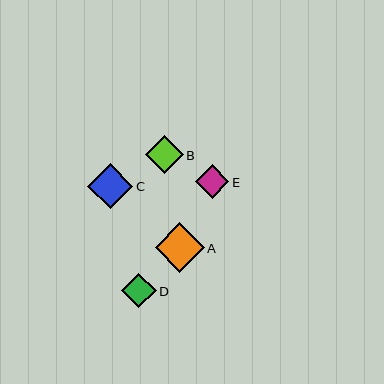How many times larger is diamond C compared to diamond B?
Diamond C is approximately 1.2 times the size of diamond B.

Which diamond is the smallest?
Diamond E is the smallest with a size of approximately 33 pixels.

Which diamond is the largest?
Diamond A is the largest with a size of approximately 49 pixels.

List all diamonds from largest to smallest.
From largest to smallest: A, C, B, D, E.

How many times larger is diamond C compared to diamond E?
Diamond C is approximately 1.3 times the size of diamond E.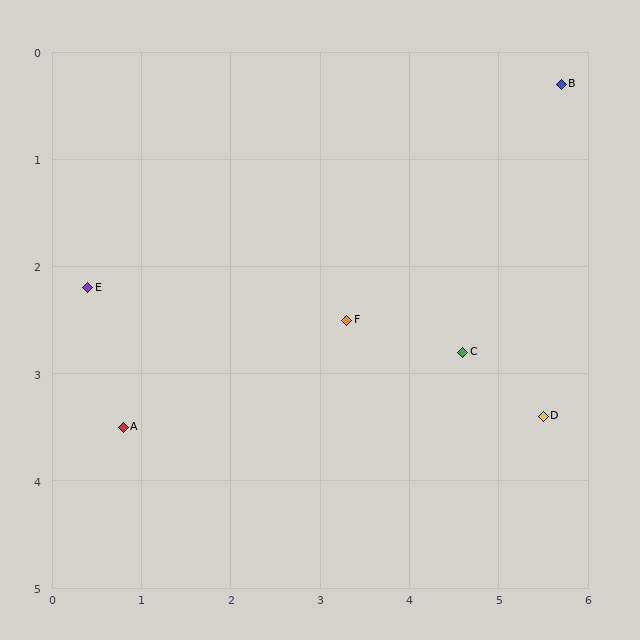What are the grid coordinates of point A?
Point A is at approximately (0.8, 3.5).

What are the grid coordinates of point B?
Point B is at approximately (5.7, 0.3).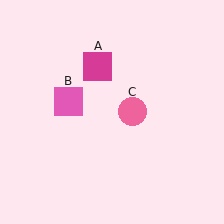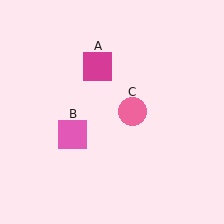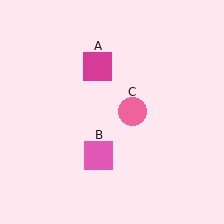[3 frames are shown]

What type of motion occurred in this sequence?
The pink square (object B) rotated counterclockwise around the center of the scene.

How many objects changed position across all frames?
1 object changed position: pink square (object B).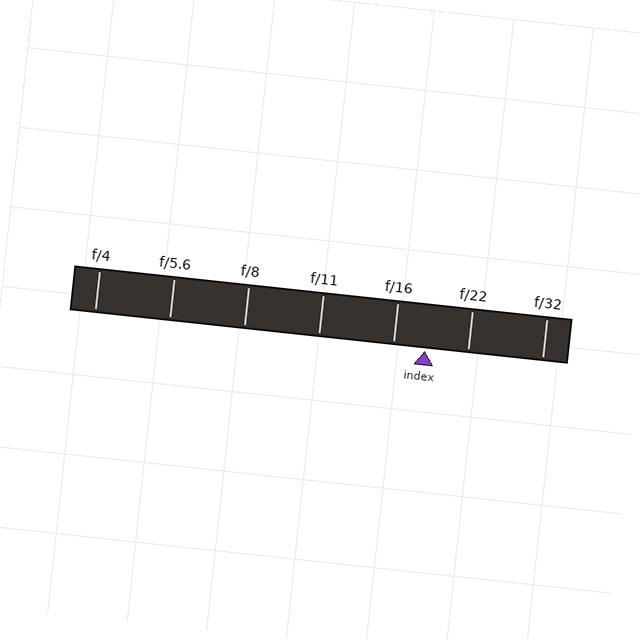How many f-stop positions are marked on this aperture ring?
There are 7 f-stop positions marked.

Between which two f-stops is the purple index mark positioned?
The index mark is between f/16 and f/22.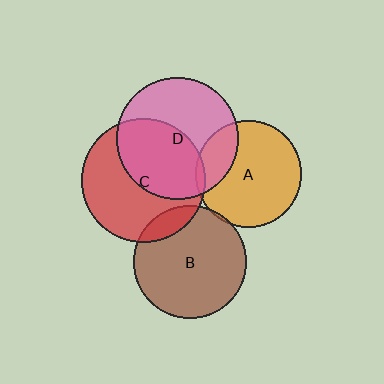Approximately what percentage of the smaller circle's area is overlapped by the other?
Approximately 5%.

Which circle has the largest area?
Circle C (red).